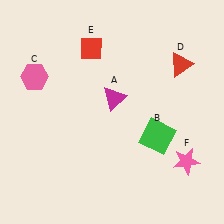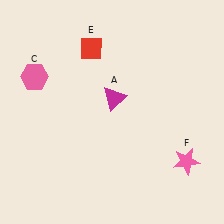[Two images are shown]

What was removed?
The red triangle (D), the green square (B) were removed in Image 2.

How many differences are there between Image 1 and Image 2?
There are 2 differences between the two images.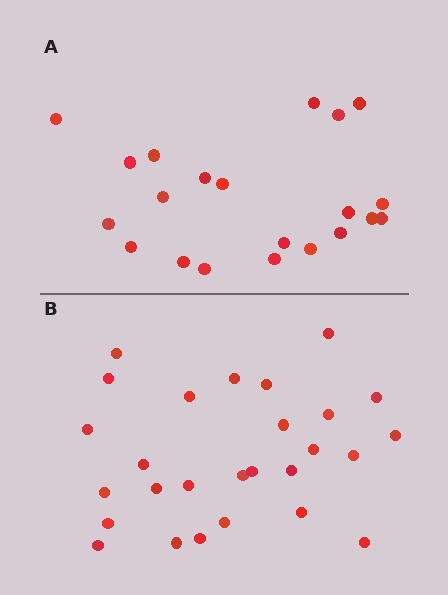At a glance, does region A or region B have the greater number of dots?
Region B (the bottom region) has more dots.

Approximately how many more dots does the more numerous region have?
Region B has about 6 more dots than region A.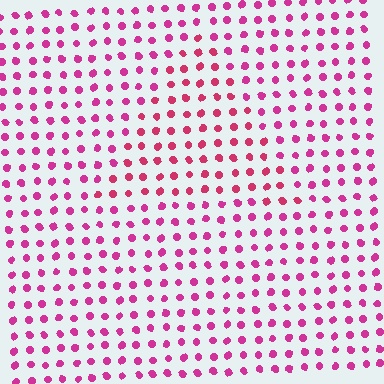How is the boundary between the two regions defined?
The boundary is defined purely by a slight shift in hue (about 18 degrees). Spacing, size, and orientation are identical on both sides.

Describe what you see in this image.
The image is filled with small magenta elements in a uniform arrangement. A triangle-shaped region is visible where the elements are tinted to a slightly different hue, forming a subtle color boundary.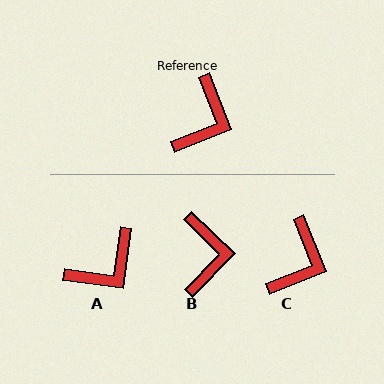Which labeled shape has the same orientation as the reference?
C.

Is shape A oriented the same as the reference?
No, it is off by about 30 degrees.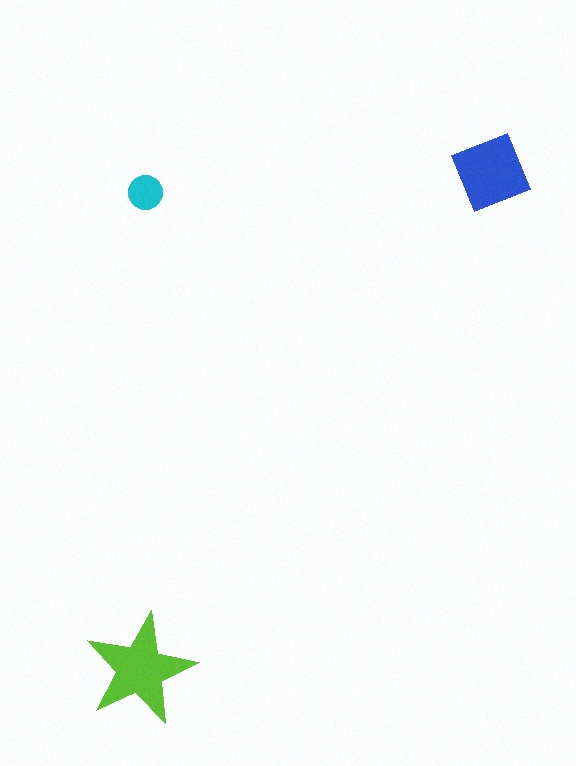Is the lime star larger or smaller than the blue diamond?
Larger.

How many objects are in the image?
There are 3 objects in the image.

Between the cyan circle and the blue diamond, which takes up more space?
The blue diamond.